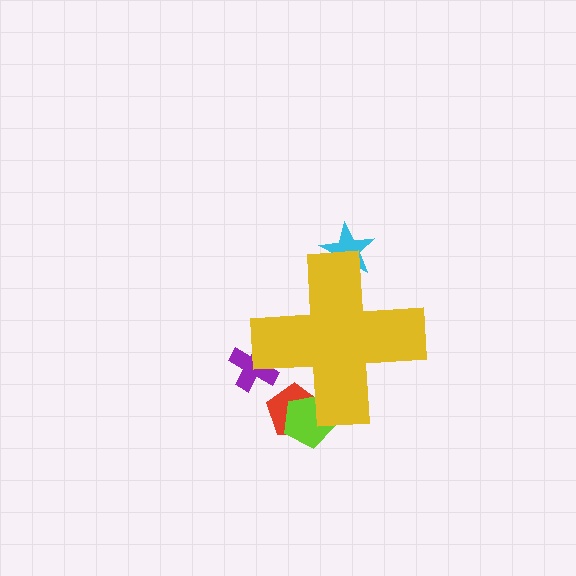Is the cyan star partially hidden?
Yes, the cyan star is partially hidden behind the yellow cross.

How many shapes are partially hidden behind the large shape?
4 shapes are partially hidden.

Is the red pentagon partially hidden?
Yes, the red pentagon is partially hidden behind the yellow cross.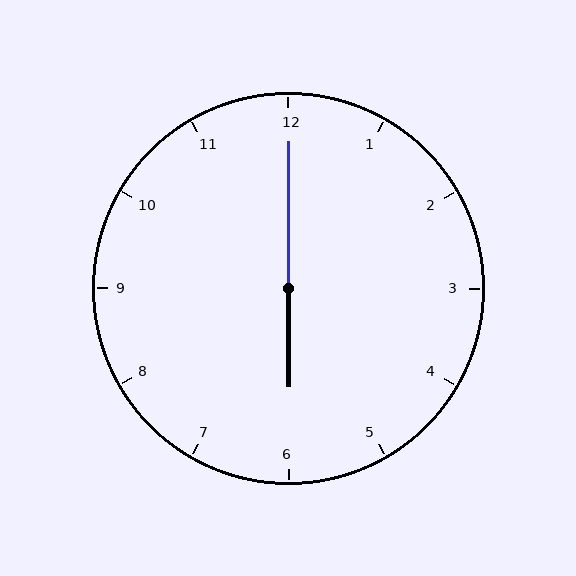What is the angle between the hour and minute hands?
Approximately 180 degrees.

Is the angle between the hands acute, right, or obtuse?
It is obtuse.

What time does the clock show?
6:00.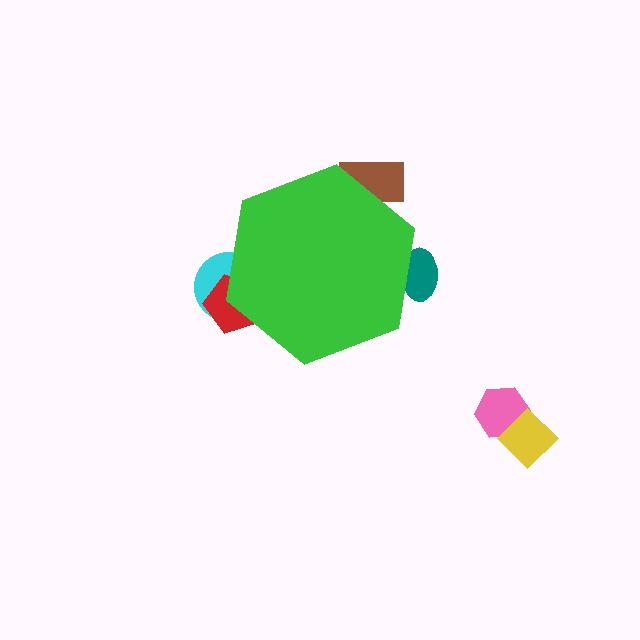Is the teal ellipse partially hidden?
Yes, the teal ellipse is partially hidden behind the green hexagon.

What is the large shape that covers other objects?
A green hexagon.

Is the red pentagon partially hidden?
Yes, the red pentagon is partially hidden behind the green hexagon.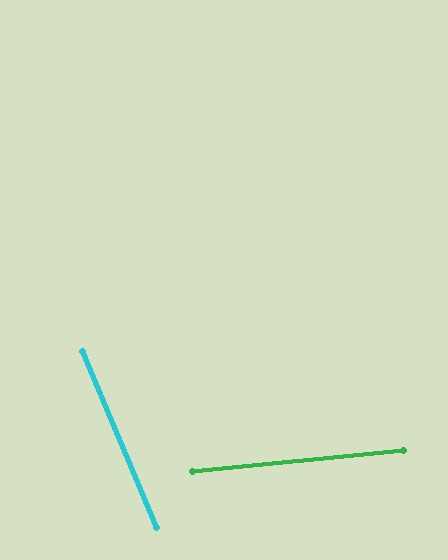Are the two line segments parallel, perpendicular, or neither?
Neither parallel nor perpendicular — they differ by about 73°.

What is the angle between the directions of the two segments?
Approximately 73 degrees.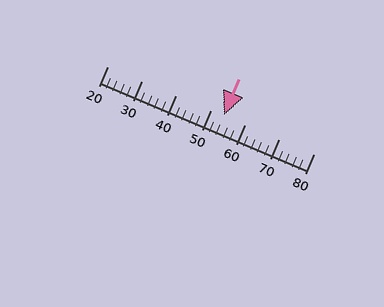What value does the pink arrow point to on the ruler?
The pink arrow points to approximately 54.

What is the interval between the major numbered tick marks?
The major tick marks are spaced 10 units apart.